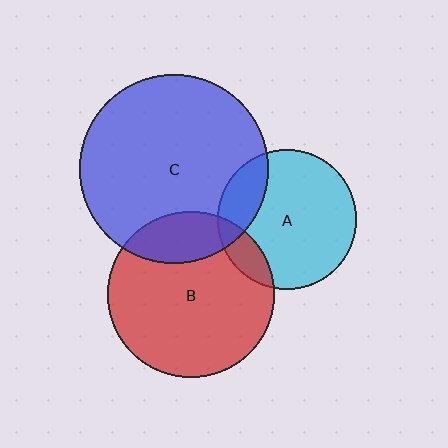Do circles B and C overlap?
Yes.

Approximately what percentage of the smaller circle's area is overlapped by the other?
Approximately 20%.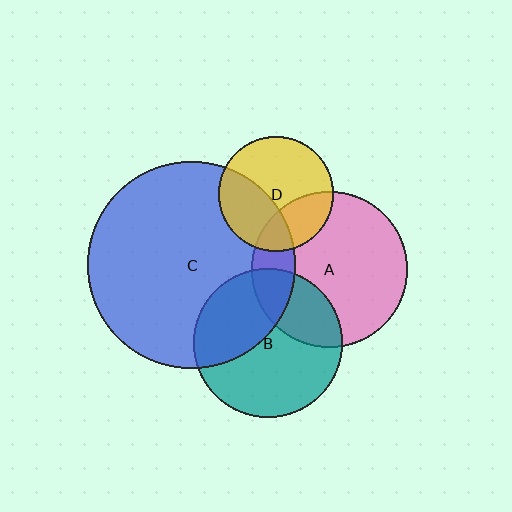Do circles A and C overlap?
Yes.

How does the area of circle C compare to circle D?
Approximately 3.2 times.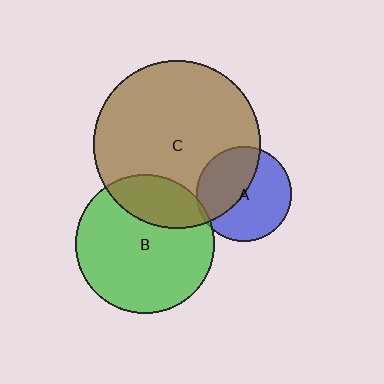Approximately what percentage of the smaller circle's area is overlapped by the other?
Approximately 5%.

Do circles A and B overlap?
Yes.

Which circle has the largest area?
Circle C (brown).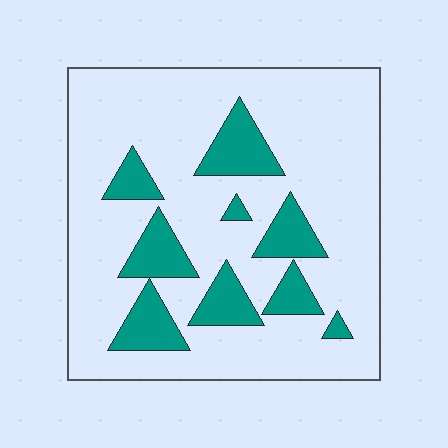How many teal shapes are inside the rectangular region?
9.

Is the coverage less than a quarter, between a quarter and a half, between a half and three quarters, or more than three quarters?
Less than a quarter.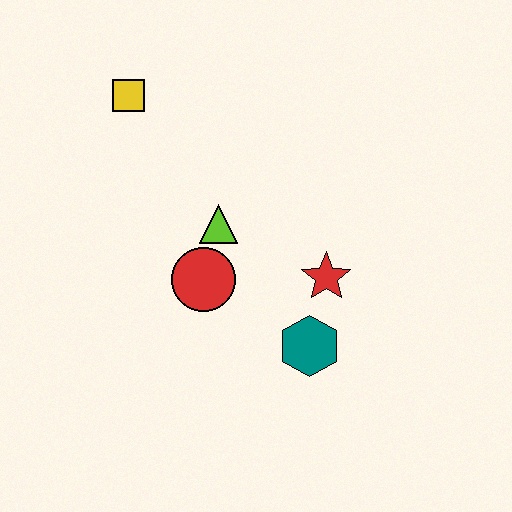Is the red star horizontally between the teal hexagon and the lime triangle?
No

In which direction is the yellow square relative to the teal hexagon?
The yellow square is above the teal hexagon.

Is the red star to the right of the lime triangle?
Yes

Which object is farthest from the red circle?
The yellow square is farthest from the red circle.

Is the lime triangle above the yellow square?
No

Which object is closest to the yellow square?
The lime triangle is closest to the yellow square.